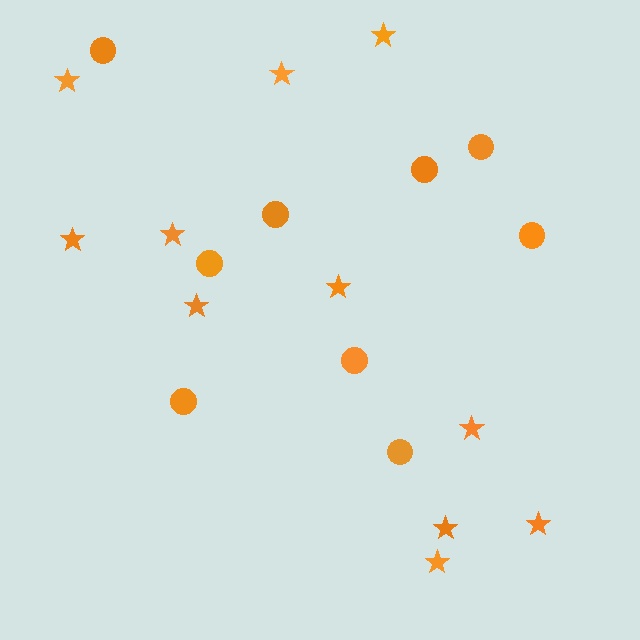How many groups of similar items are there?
There are 2 groups: one group of stars (11) and one group of circles (9).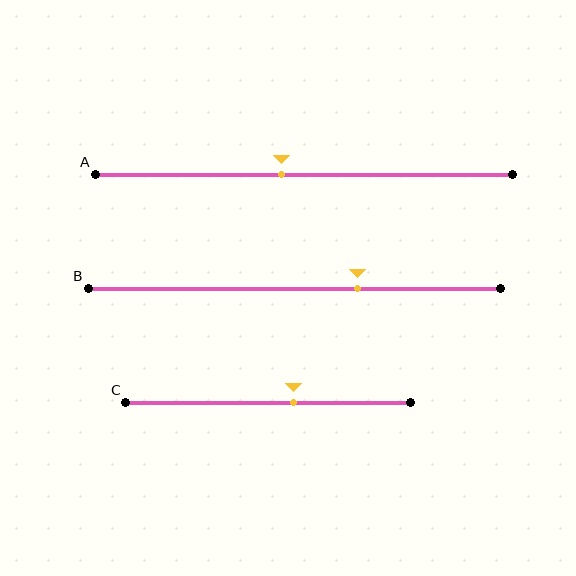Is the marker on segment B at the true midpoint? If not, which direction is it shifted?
No, the marker on segment B is shifted to the right by about 15% of the segment length.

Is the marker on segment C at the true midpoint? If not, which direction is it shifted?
No, the marker on segment C is shifted to the right by about 9% of the segment length.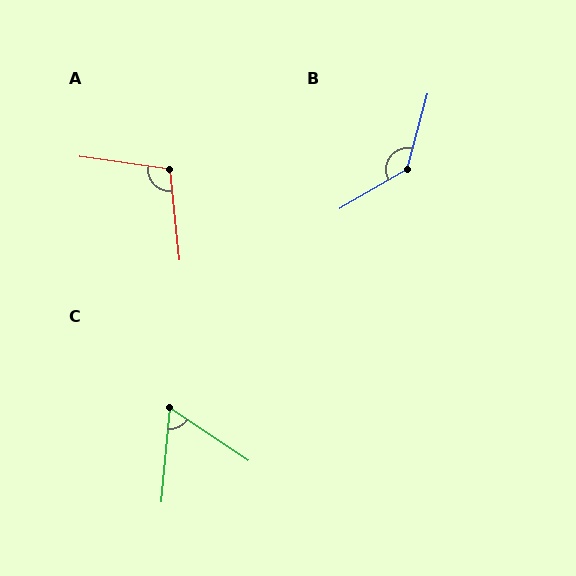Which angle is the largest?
B, at approximately 135 degrees.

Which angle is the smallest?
C, at approximately 61 degrees.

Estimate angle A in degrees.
Approximately 104 degrees.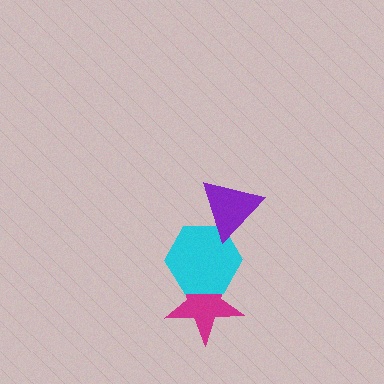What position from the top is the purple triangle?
The purple triangle is 1st from the top.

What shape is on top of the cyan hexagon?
The purple triangle is on top of the cyan hexagon.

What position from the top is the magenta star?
The magenta star is 3rd from the top.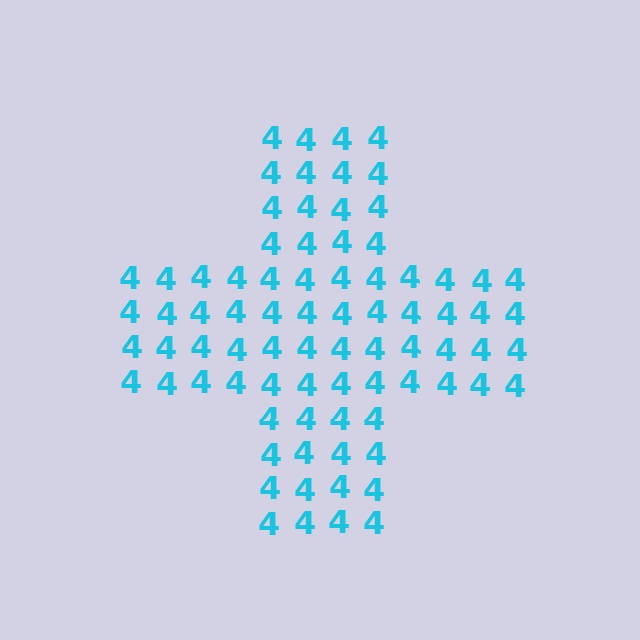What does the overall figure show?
The overall figure shows a cross.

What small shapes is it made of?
It is made of small digit 4's.